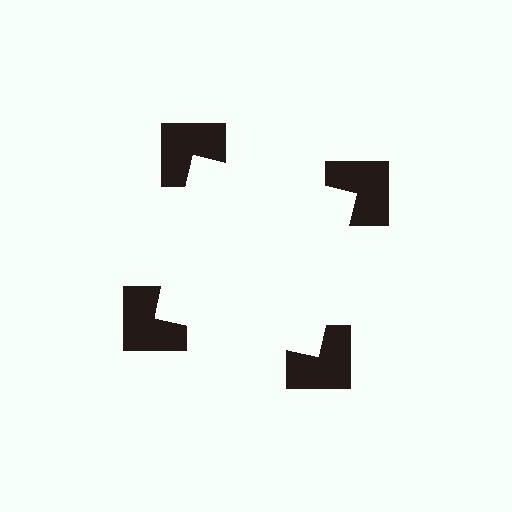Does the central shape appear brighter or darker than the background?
It typically appears slightly brighter than the background, even though no actual brightness change is drawn.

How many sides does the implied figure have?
4 sides.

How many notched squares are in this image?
There are 4 — one at each vertex of the illusory square.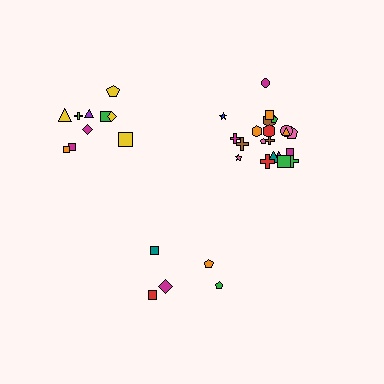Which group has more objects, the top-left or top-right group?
The top-right group.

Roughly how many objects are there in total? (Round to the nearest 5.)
Roughly 35 objects in total.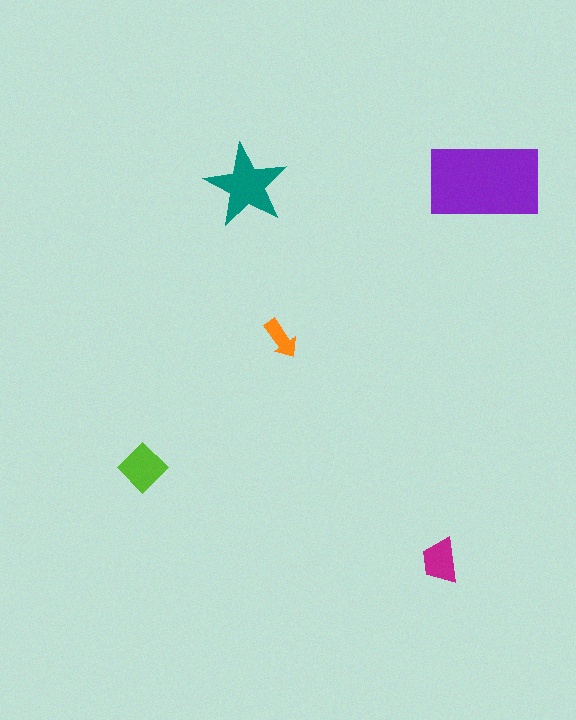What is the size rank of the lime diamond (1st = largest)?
3rd.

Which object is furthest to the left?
The lime diamond is leftmost.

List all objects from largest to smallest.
The purple rectangle, the teal star, the lime diamond, the magenta trapezoid, the orange arrow.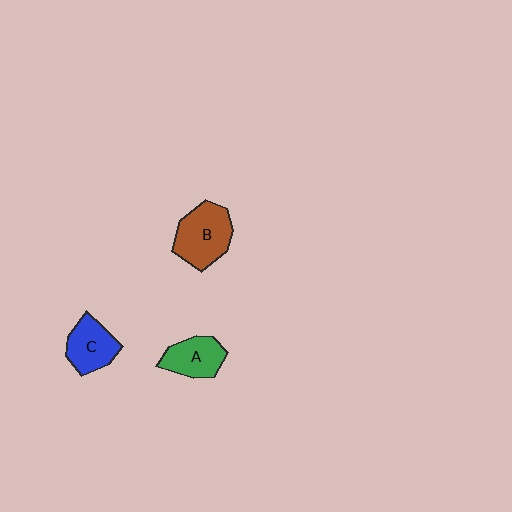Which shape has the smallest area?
Shape A (green).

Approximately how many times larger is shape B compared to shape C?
Approximately 1.3 times.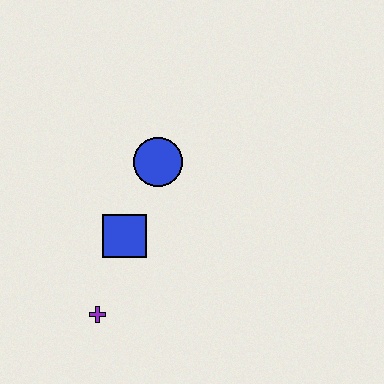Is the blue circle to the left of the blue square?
No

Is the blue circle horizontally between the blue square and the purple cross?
No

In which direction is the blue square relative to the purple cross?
The blue square is above the purple cross.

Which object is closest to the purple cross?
The blue square is closest to the purple cross.